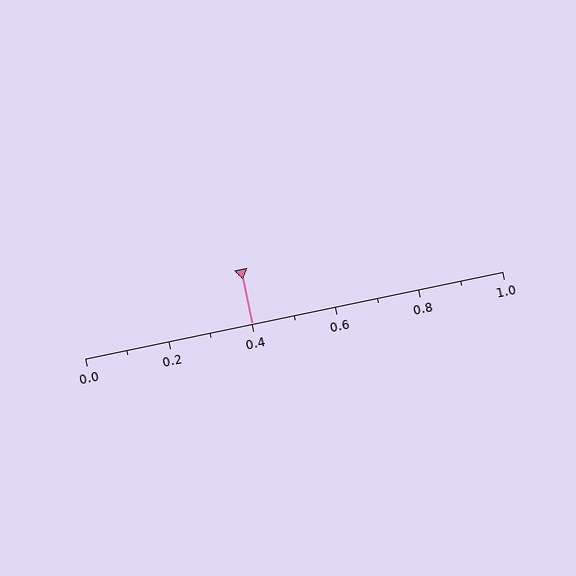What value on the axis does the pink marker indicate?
The marker indicates approximately 0.4.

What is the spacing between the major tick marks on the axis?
The major ticks are spaced 0.2 apart.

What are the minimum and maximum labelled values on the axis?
The axis runs from 0.0 to 1.0.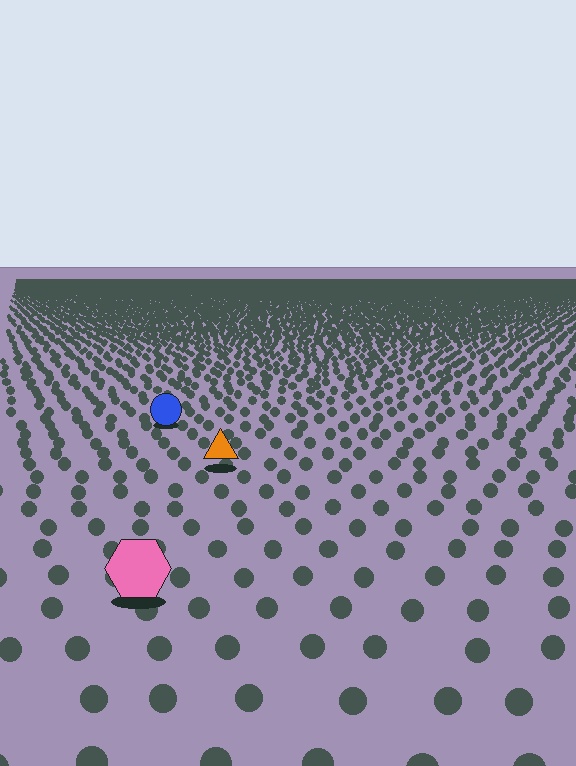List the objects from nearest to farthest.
From nearest to farthest: the pink hexagon, the orange triangle, the blue circle.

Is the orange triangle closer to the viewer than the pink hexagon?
No. The pink hexagon is closer — you can tell from the texture gradient: the ground texture is coarser near it.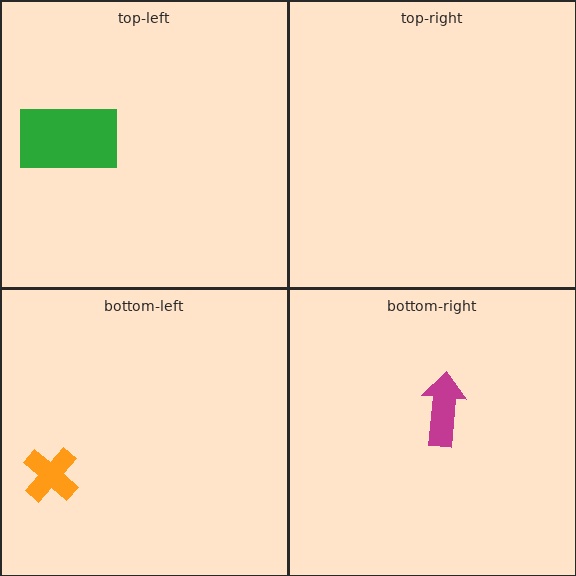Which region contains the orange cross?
The bottom-left region.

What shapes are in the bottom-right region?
The magenta arrow.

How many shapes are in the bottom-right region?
1.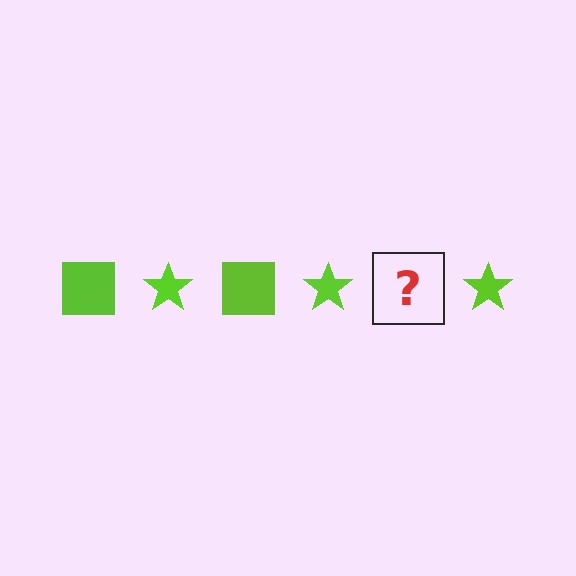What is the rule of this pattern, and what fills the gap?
The rule is that the pattern cycles through square, star shapes in lime. The gap should be filled with a lime square.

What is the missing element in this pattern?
The missing element is a lime square.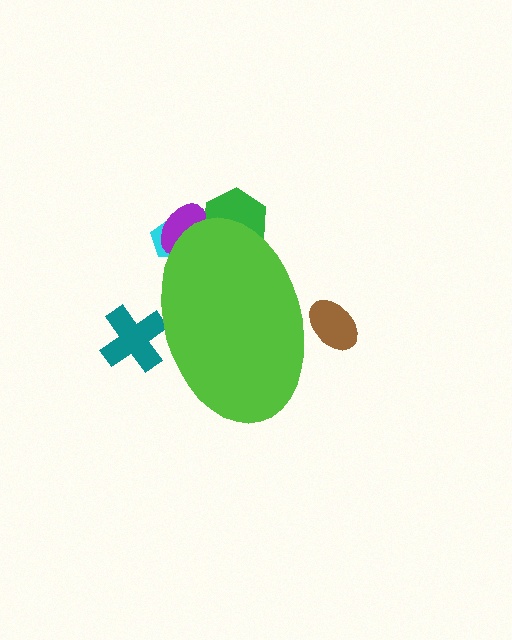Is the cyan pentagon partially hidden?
Yes, the cyan pentagon is partially hidden behind the lime ellipse.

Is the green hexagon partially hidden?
Yes, the green hexagon is partially hidden behind the lime ellipse.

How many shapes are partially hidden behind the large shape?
5 shapes are partially hidden.